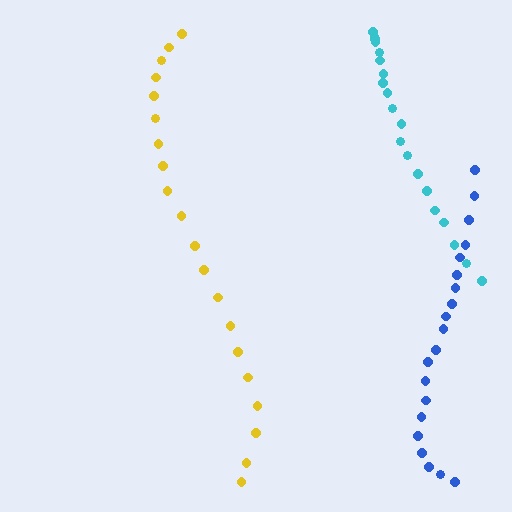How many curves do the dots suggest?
There are 3 distinct paths.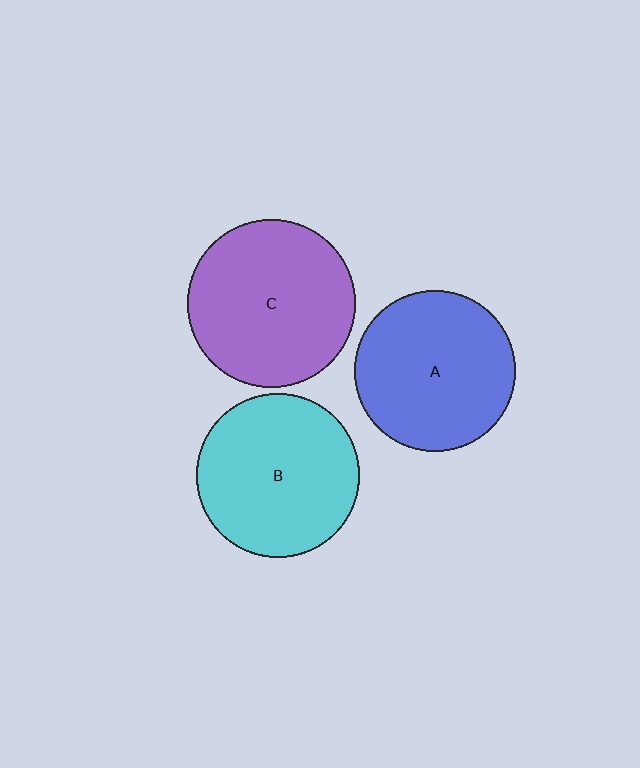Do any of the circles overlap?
No, none of the circles overlap.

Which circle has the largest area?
Circle C (purple).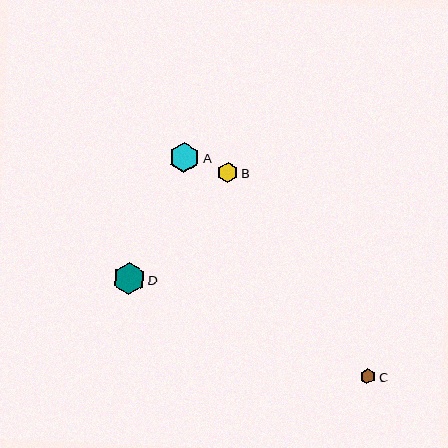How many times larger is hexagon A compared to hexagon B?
Hexagon A is approximately 1.5 times the size of hexagon B.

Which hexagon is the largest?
Hexagon D is the largest with a size of approximately 31 pixels.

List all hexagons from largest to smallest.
From largest to smallest: D, A, B, C.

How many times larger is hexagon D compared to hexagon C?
Hexagon D is approximately 2.1 times the size of hexagon C.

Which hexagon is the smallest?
Hexagon C is the smallest with a size of approximately 15 pixels.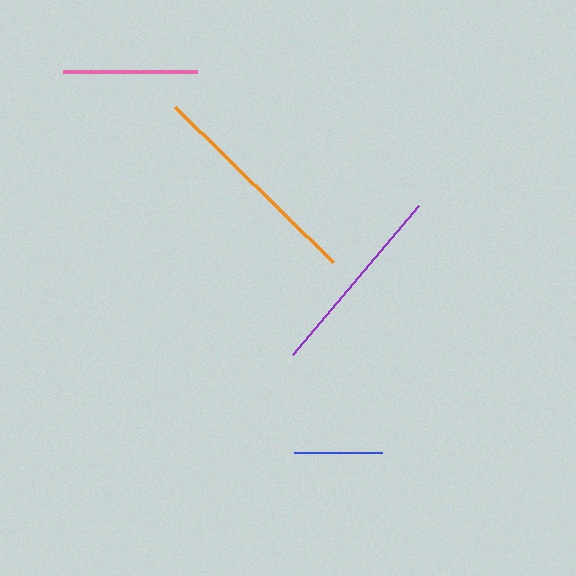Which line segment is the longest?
The orange line is the longest at approximately 221 pixels.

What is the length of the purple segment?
The purple segment is approximately 195 pixels long.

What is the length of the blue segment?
The blue segment is approximately 88 pixels long.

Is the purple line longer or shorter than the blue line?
The purple line is longer than the blue line.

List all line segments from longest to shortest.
From longest to shortest: orange, purple, pink, blue.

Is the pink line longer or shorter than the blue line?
The pink line is longer than the blue line.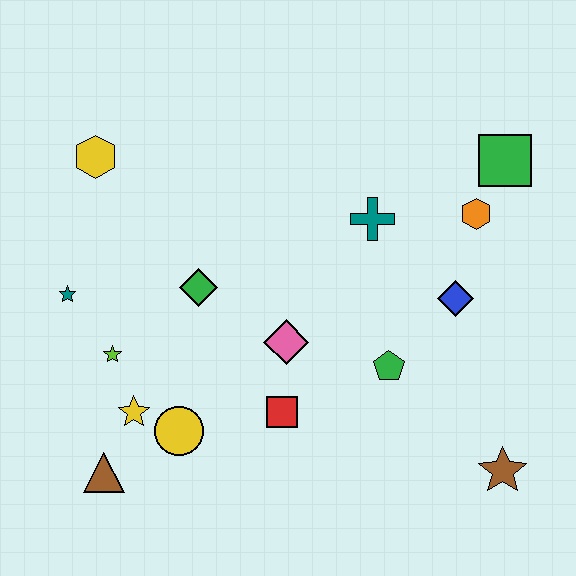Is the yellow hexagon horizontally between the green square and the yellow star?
No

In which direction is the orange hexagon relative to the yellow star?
The orange hexagon is to the right of the yellow star.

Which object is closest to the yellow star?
The yellow circle is closest to the yellow star.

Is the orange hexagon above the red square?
Yes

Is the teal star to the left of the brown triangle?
Yes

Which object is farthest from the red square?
The green square is farthest from the red square.